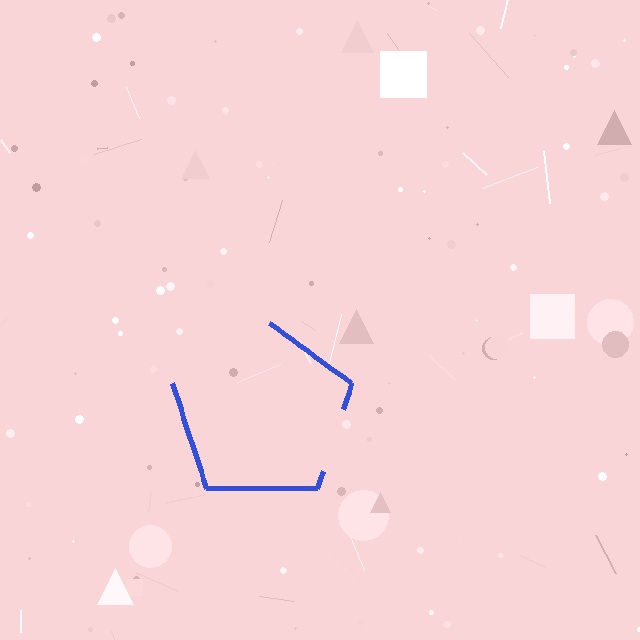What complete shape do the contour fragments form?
The contour fragments form a pentagon.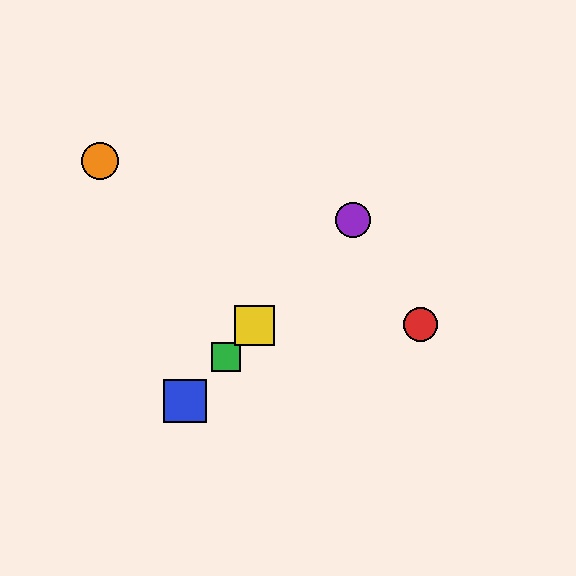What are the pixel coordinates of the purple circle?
The purple circle is at (353, 220).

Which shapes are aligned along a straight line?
The blue square, the green square, the yellow square, the purple circle are aligned along a straight line.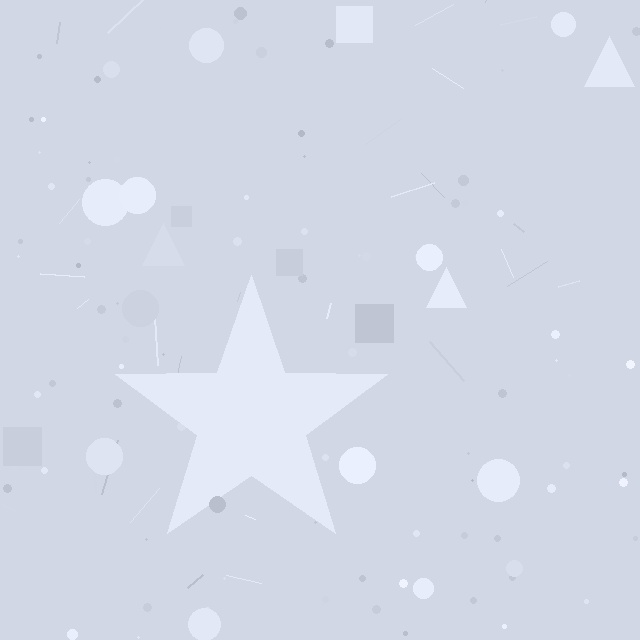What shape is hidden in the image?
A star is hidden in the image.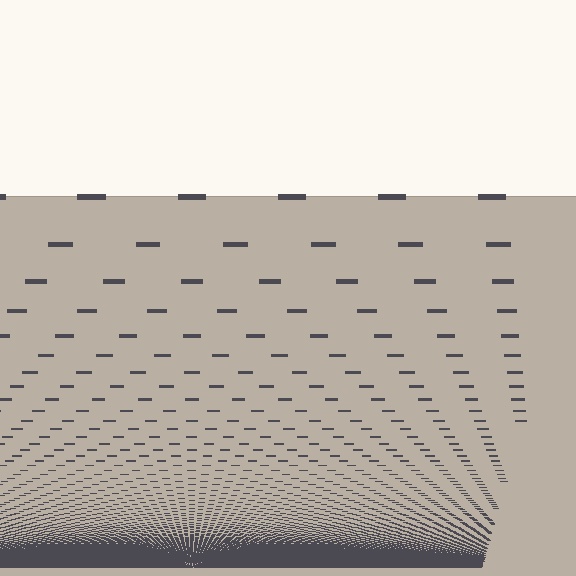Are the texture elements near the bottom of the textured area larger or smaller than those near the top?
Smaller. The gradient is inverted — elements near the bottom are smaller and denser.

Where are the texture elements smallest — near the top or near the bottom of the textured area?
Near the bottom.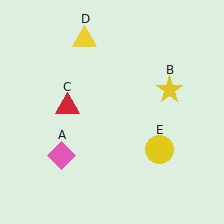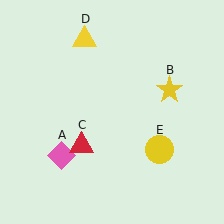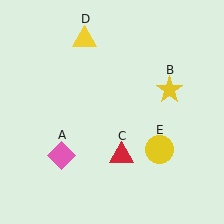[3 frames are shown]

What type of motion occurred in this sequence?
The red triangle (object C) rotated counterclockwise around the center of the scene.